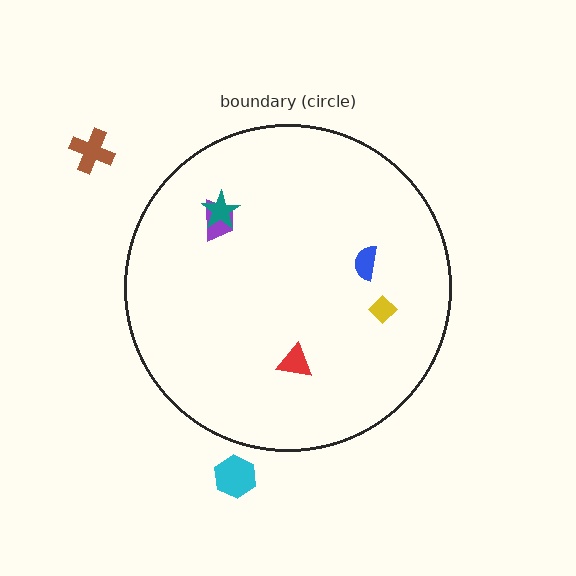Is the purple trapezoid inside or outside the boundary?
Inside.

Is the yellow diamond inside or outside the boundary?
Inside.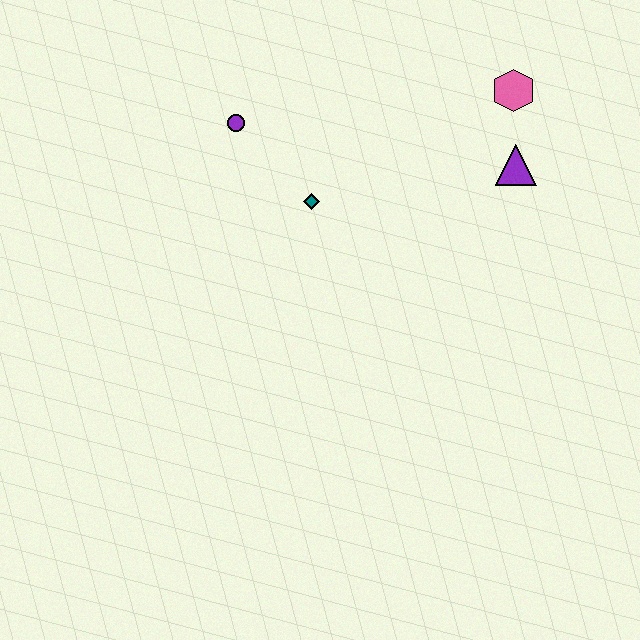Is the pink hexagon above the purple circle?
Yes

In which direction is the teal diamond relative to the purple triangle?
The teal diamond is to the left of the purple triangle.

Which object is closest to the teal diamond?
The purple circle is closest to the teal diamond.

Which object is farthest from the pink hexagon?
The purple circle is farthest from the pink hexagon.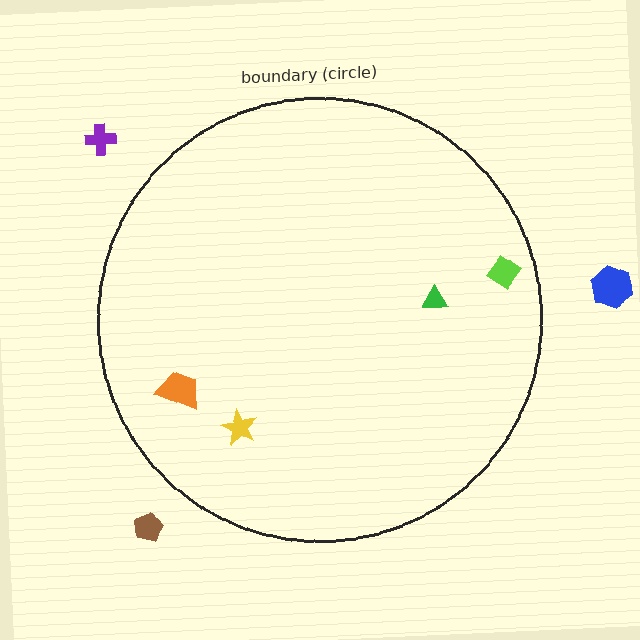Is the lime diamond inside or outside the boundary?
Inside.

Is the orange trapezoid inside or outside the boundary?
Inside.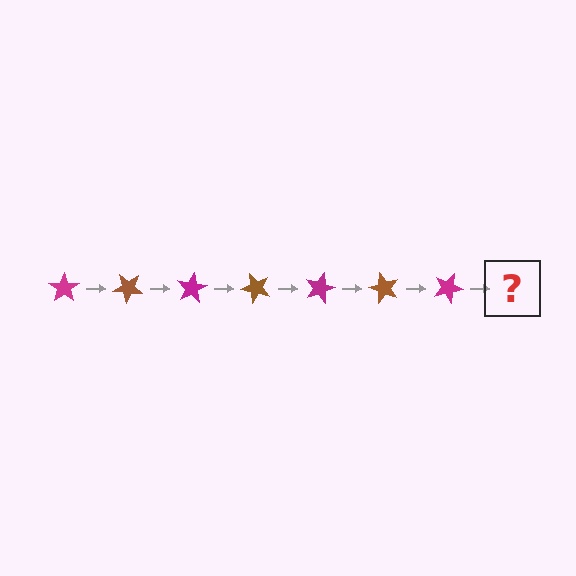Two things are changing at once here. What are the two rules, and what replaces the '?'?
The two rules are that it rotates 40 degrees each step and the color cycles through magenta and brown. The '?' should be a brown star, rotated 280 degrees from the start.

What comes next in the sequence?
The next element should be a brown star, rotated 280 degrees from the start.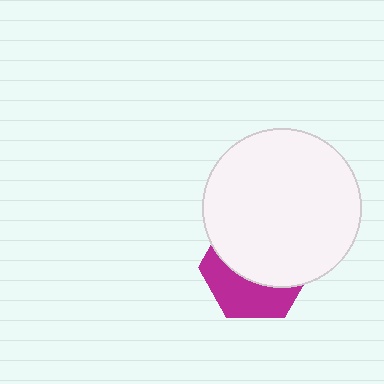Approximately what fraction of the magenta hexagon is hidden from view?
Roughly 61% of the magenta hexagon is hidden behind the white circle.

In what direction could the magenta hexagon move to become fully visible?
The magenta hexagon could move down. That would shift it out from behind the white circle entirely.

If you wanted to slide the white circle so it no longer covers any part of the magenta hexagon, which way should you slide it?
Slide it up — that is the most direct way to separate the two shapes.